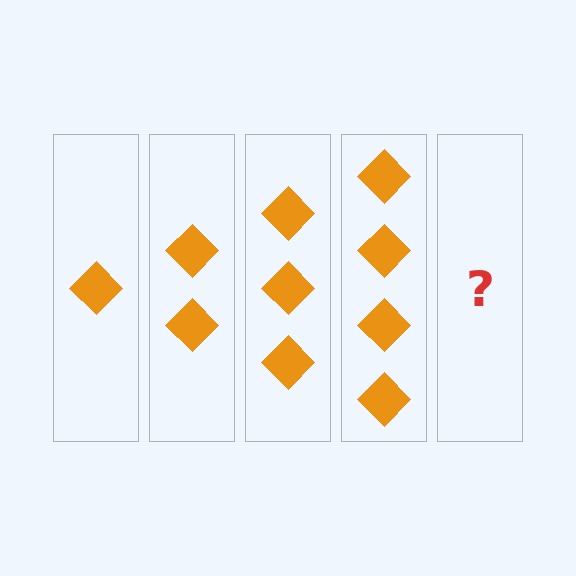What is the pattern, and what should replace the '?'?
The pattern is that each step adds one more diamond. The '?' should be 5 diamonds.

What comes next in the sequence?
The next element should be 5 diamonds.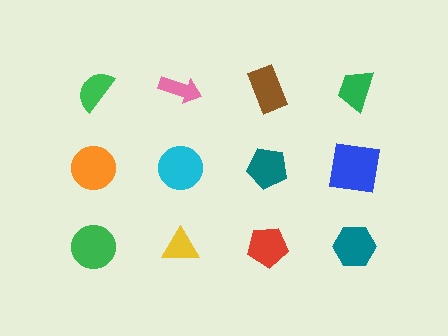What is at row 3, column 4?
A teal hexagon.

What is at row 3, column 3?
A red pentagon.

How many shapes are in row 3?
4 shapes.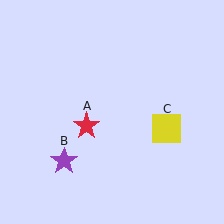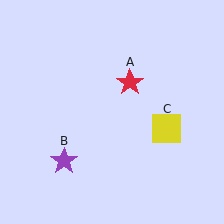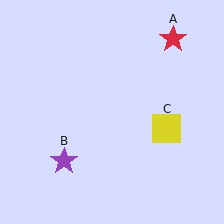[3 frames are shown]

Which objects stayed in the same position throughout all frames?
Purple star (object B) and yellow square (object C) remained stationary.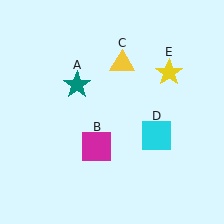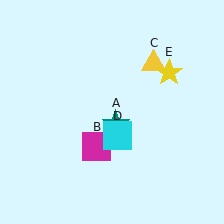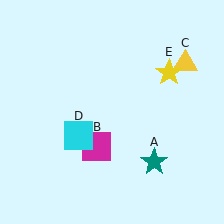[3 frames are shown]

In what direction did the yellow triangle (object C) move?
The yellow triangle (object C) moved right.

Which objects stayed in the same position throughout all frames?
Magenta square (object B) and yellow star (object E) remained stationary.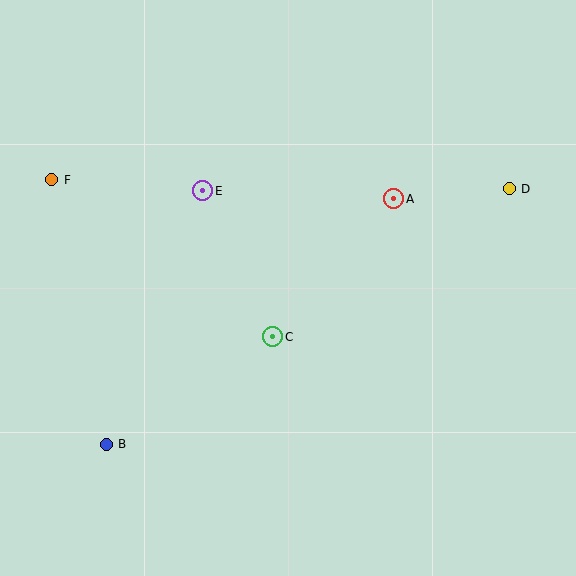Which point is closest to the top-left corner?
Point F is closest to the top-left corner.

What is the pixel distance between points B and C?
The distance between B and C is 198 pixels.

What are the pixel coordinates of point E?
Point E is at (203, 191).